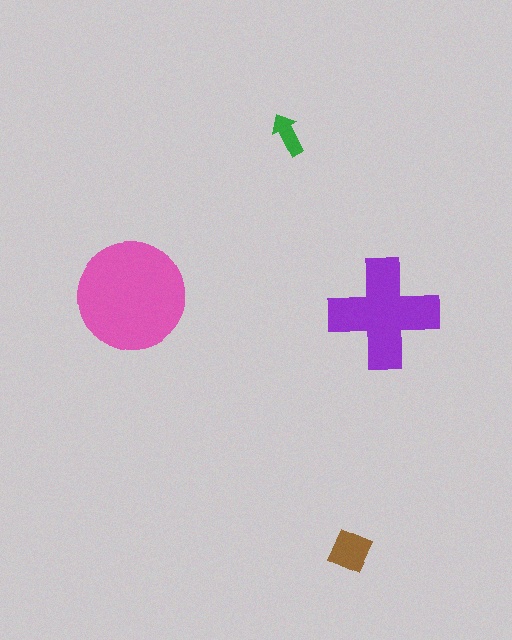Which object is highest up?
The green arrow is topmost.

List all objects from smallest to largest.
The green arrow, the brown diamond, the purple cross, the pink circle.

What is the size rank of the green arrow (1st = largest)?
4th.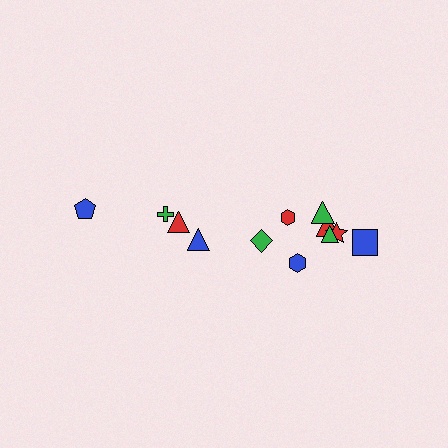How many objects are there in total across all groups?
There are 12 objects.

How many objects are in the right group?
There are 8 objects.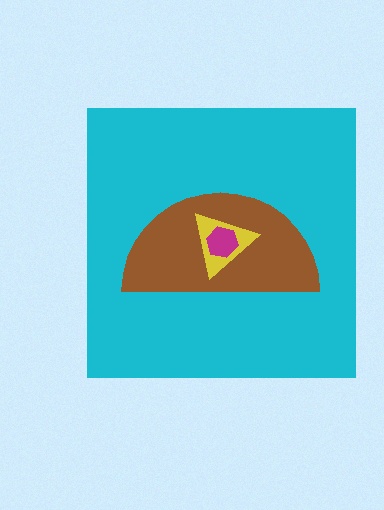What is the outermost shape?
The cyan square.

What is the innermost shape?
The magenta hexagon.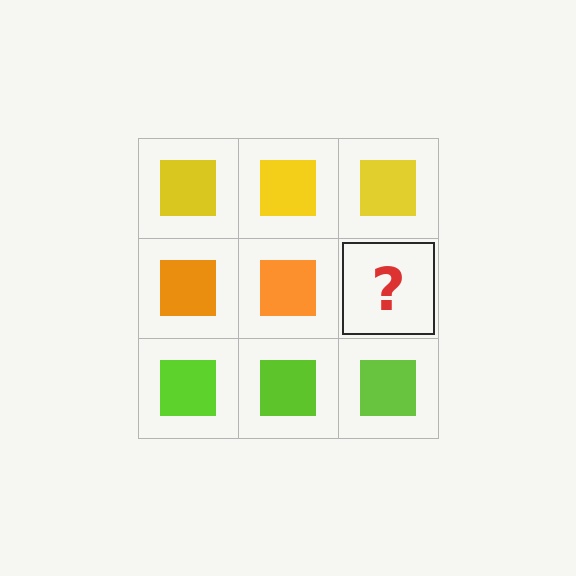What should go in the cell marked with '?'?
The missing cell should contain an orange square.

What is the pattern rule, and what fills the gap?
The rule is that each row has a consistent color. The gap should be filled with an orange square.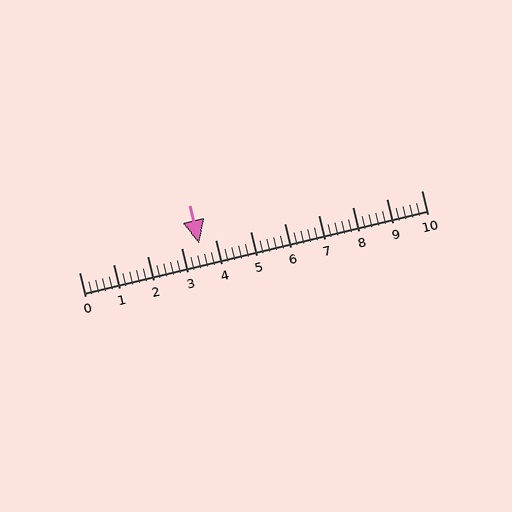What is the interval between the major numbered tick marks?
The major tick marks are spaced 1 units apart.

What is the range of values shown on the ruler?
The ruler shows values from 0 to 10.